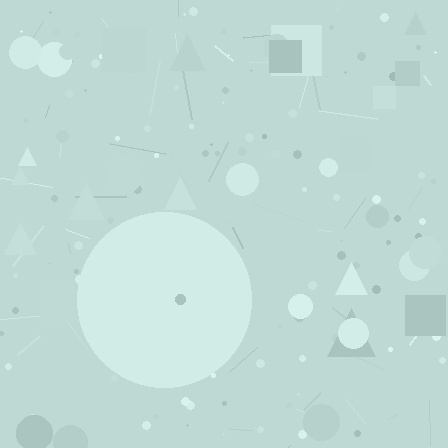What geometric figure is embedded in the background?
A circle is embedded in the background.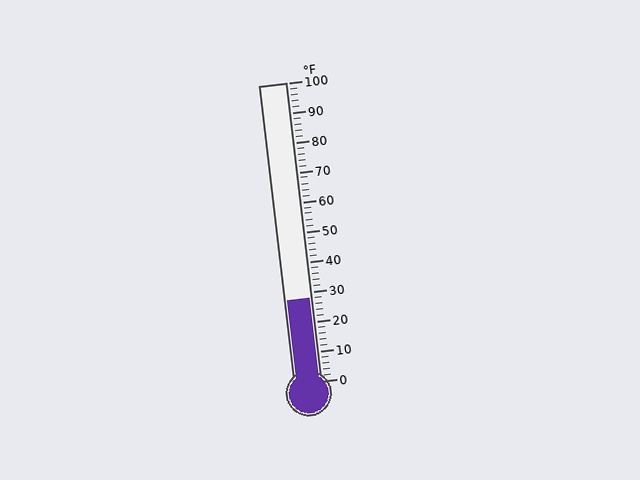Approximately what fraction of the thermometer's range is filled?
The thermometer is filled to approximately 30% of its range.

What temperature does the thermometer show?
The thermometer shows approximately 28°F.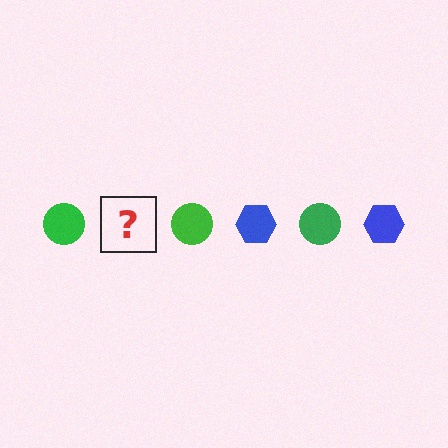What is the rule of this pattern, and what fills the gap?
The rule is that the pattern alternates between green circle and blue hexagon. The gap should be filled with a blue hexagon.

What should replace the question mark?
The question mark should be replaced with a blue hexagon.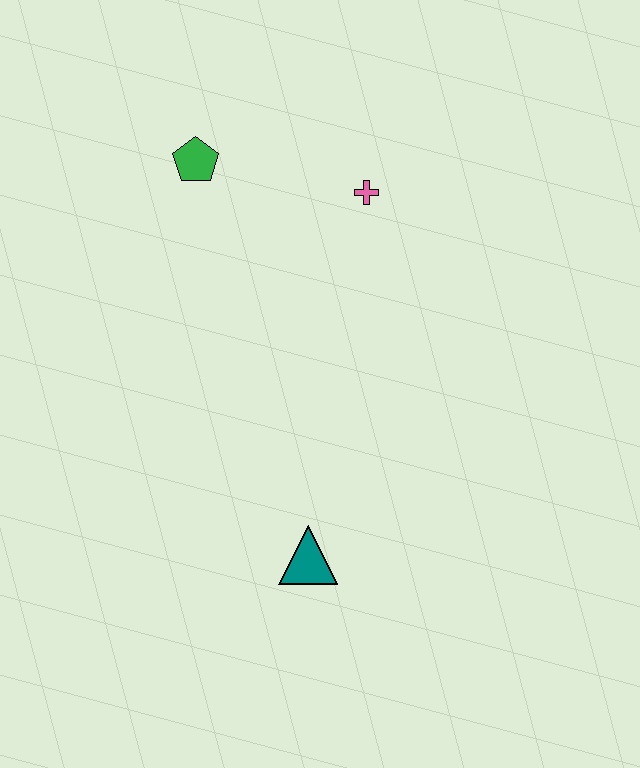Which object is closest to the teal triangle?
The pink cross is closest to the teal triangle.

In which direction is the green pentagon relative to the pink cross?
The green pentagon is to the left of the pink cross.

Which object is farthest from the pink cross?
The teal triangle is farthest from the pink cross.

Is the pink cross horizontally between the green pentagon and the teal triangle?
No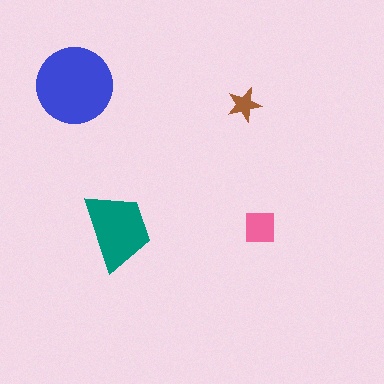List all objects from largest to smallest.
The blue circle, the teal trapezoid, the pink square, the brown star.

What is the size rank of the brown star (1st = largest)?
4th.